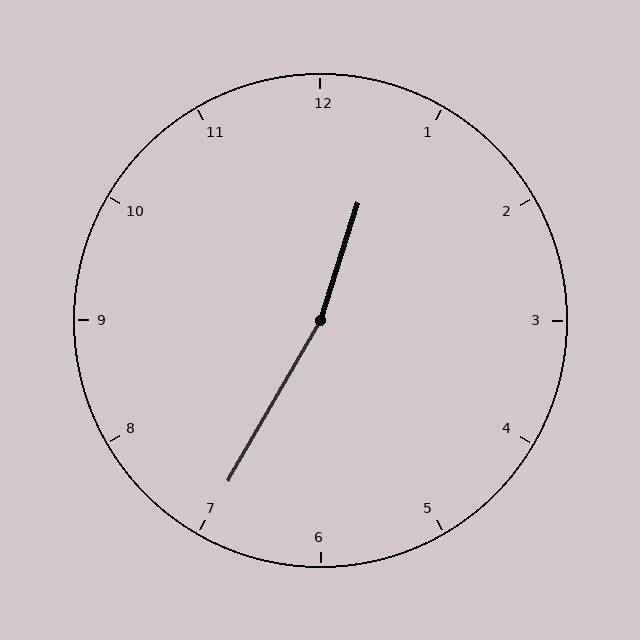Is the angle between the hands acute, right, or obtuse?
It is obtuse.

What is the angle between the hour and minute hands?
Approximately 168 degrees.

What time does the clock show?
12:35.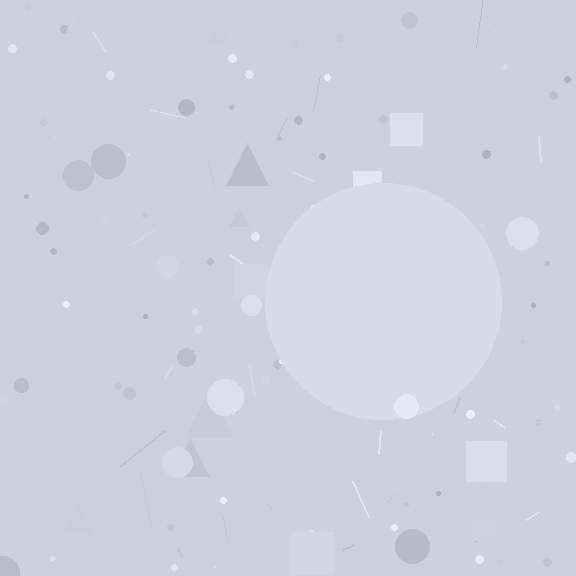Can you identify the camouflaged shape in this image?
The camouflaged shape is a circle.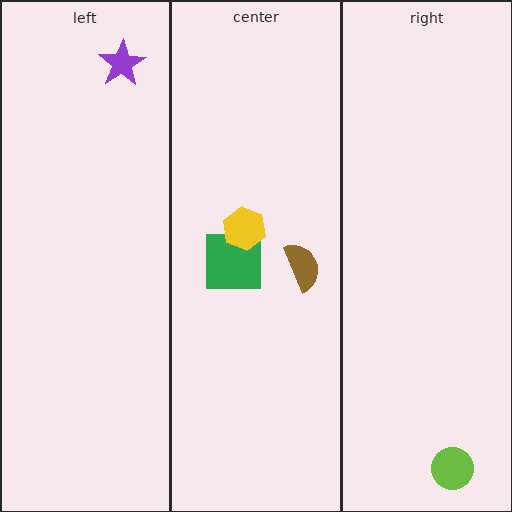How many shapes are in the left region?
1.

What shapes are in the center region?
The green square, the brown semicircle, the yellow hexagon.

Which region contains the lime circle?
The right region.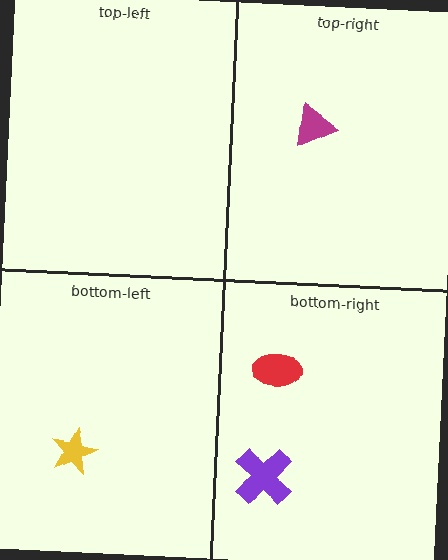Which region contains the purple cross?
The bottom-right region.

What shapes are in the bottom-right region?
The purple cross, the red ellipse.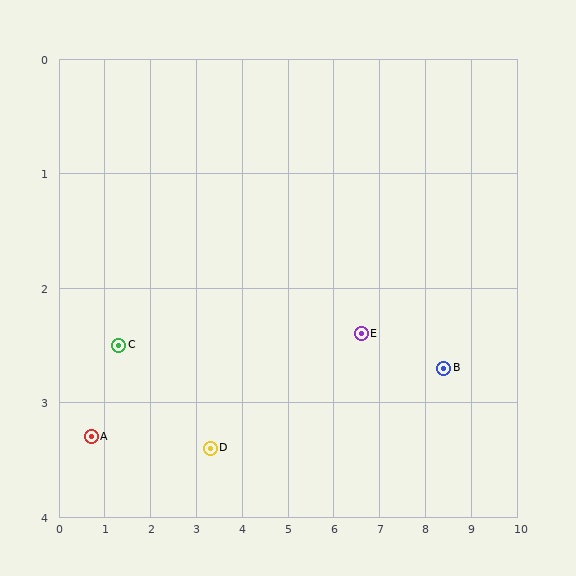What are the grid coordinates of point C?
Point C is at approximately (1.3, 2.5).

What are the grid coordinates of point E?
Point E is at approximately (6.6, 2.4).